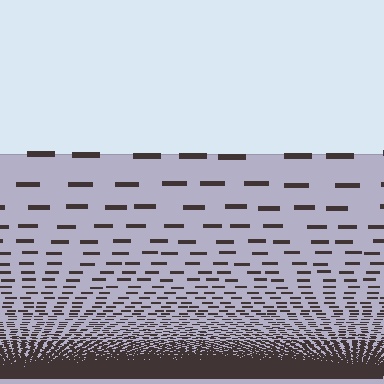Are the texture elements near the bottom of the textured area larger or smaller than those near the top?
Smaller. The gradient is inverted — elements near the bottom are smaller and denser.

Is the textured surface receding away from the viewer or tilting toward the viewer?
The surface appears to tilt toward the viewer. Texture elements get larger and sparser toward the top.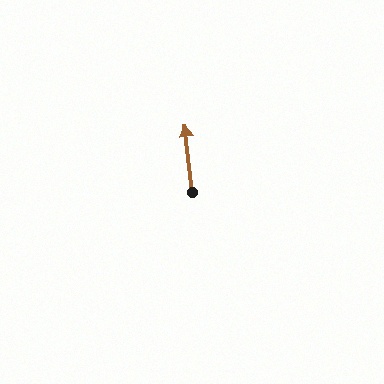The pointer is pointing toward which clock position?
Roughly 12 o'clock.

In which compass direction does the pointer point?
North.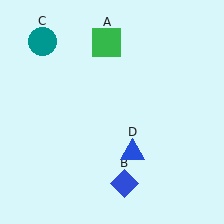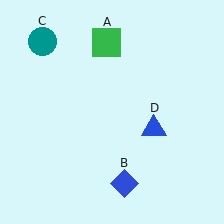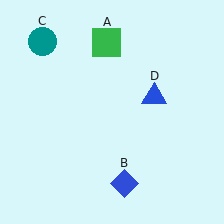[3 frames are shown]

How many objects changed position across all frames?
1 object changed position: blue triangle (object D).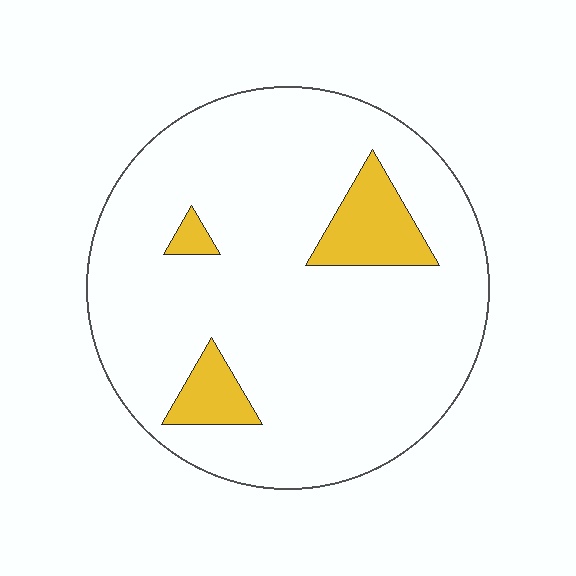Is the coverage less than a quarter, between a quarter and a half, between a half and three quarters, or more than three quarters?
Less than a quarter.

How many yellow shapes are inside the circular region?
3.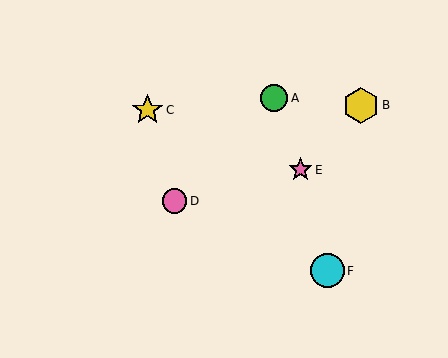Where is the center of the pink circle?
The center of the pink circle is at (175, 201).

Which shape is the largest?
The yellow hexagon (labeled B) is the largest.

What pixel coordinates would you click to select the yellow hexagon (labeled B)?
Click at (361, 105) to select the yellow hexagon B.